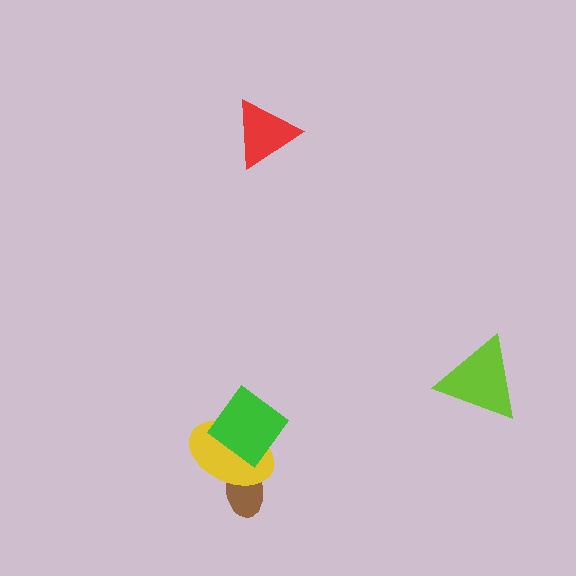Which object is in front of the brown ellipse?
The yellow ellipse is in front of the brown ellipse.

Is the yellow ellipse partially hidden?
Yes, it is partially covered by another shape.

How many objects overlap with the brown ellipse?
1 object overlaps with the brown ellipse.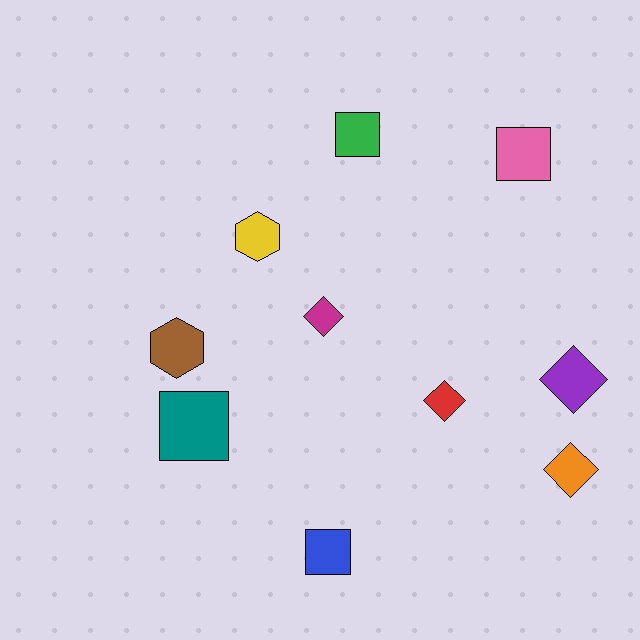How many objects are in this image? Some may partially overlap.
There are 10 objects.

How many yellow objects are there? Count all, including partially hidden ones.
There is 1 yellow object.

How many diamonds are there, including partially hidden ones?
There are 4 diamonds.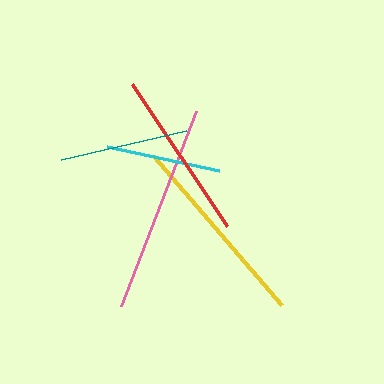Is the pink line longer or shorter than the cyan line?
The pink line is longer than the cyan line.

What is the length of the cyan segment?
The cyan segment is approximately 114 pixels long.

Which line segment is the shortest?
The cyan line is the shortest at approximately 114 pixels.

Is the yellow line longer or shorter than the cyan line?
The yellow line is longer than the cyan line.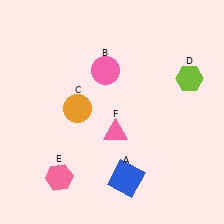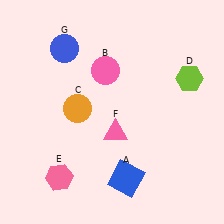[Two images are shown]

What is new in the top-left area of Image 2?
A blue circle (G) was added in the top-left area of Image 2.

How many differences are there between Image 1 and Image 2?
There is 1 difference between the two images.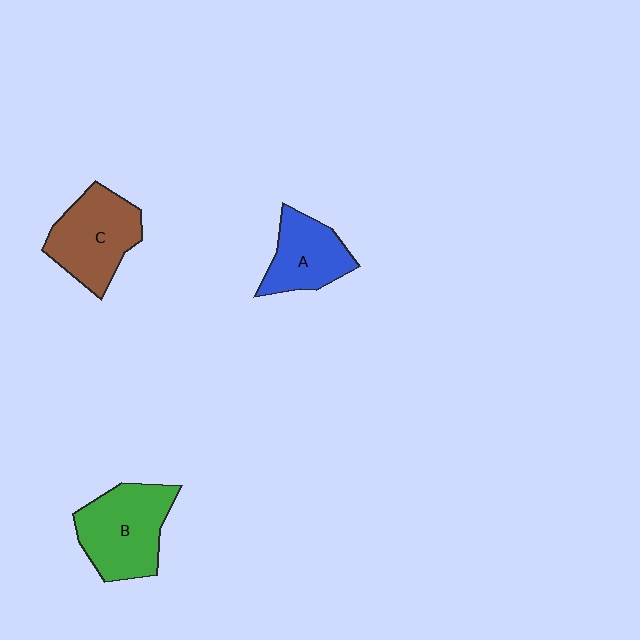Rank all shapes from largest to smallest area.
From largest to smallest: B (green), C (brown), A (blue).